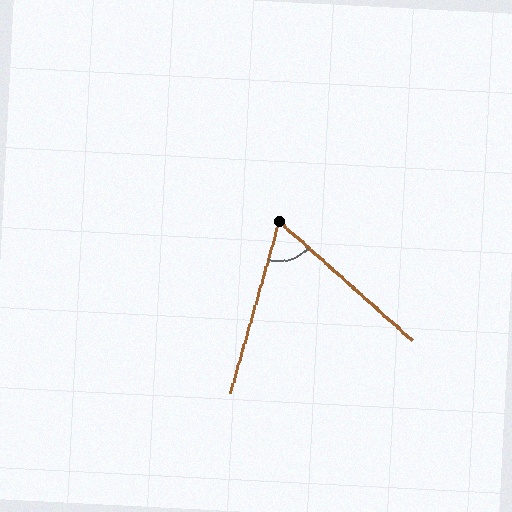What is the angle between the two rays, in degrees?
Approximately 64 degrees.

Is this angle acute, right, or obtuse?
It is acute.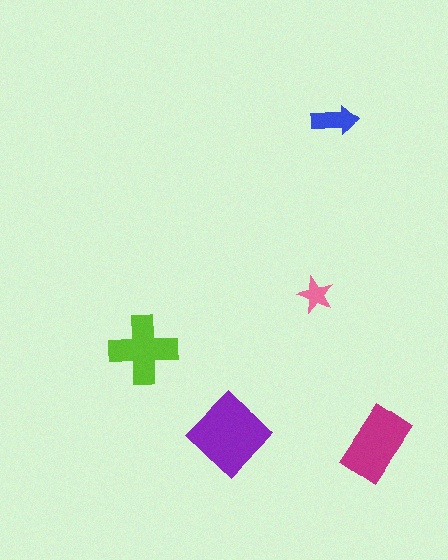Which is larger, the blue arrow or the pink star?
The blue arrow.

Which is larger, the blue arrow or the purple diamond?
The purple diamond.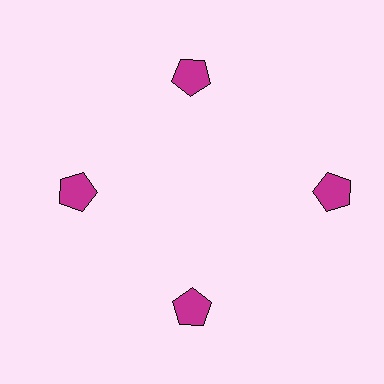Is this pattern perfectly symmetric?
No. The 4 magenta pentagons are arranged in a ring, but one element near the 3 o'clock position is pushed outward from the center, breaking the 4-fold rotational symmetry.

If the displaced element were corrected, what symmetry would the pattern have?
It would have 4-fold rotational symmetry — the pattern would map onto itself every 90 degrees.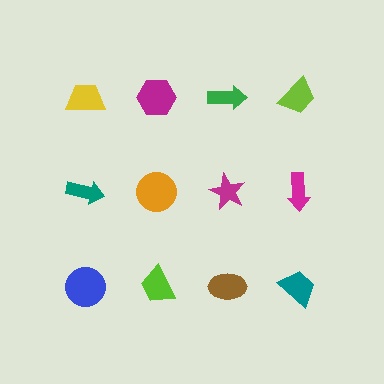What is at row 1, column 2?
A magenta hexagon.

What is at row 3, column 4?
A teal trapezoid.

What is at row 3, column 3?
A brown ellipse.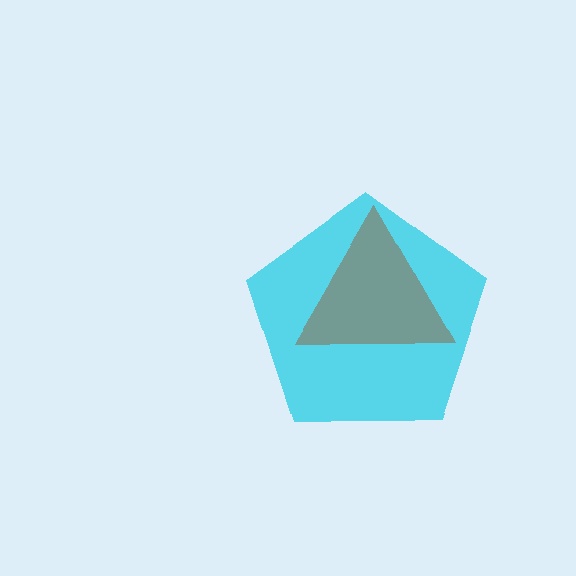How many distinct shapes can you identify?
There are 2 distinct shapes: a cyan pentagon, a brown triangle.